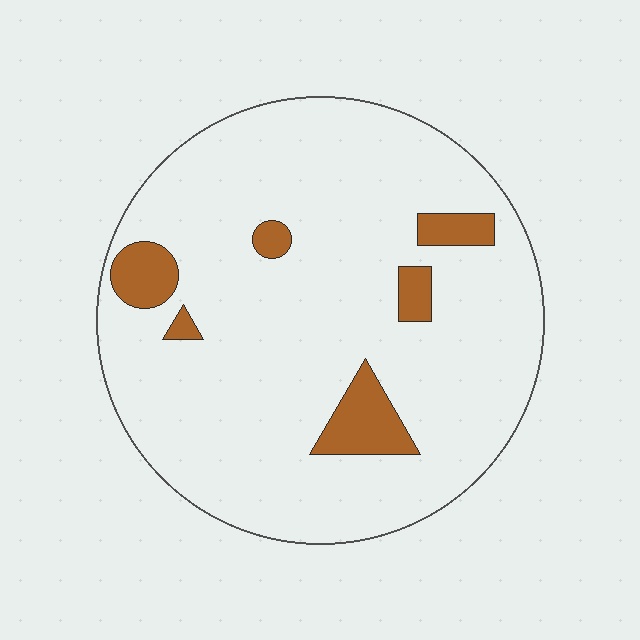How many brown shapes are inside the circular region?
6.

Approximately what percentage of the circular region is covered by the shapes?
Approximately 10%.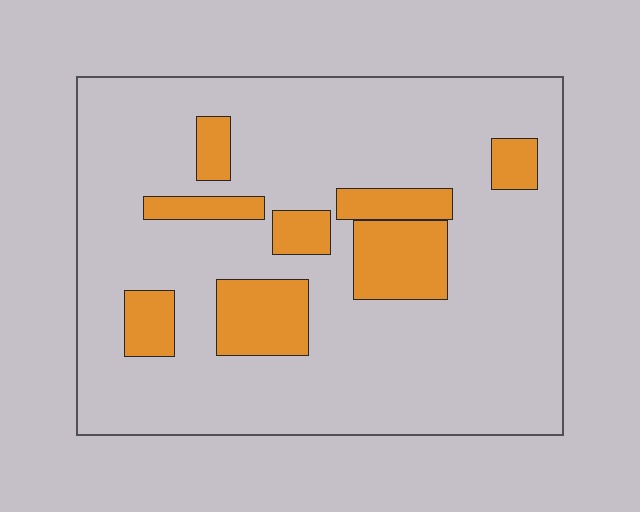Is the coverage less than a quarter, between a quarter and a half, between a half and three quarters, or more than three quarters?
Less than a quarter.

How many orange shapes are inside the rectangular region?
8.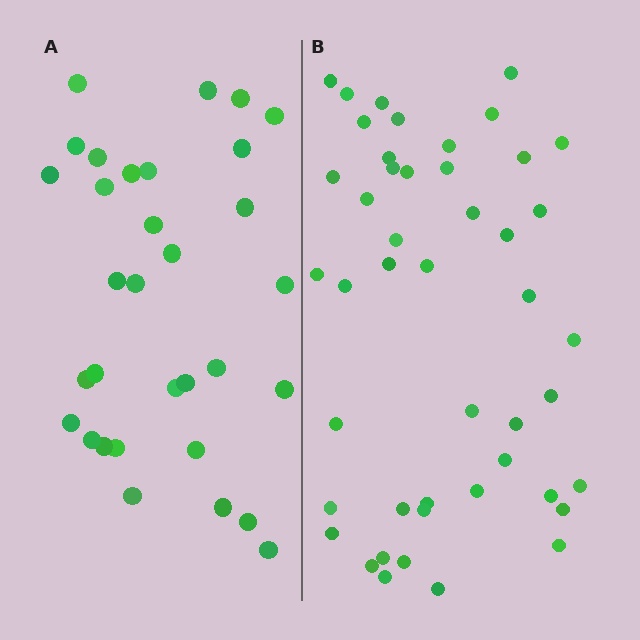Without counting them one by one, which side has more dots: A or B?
Region B (the right region) has more dots.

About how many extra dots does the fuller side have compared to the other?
Region B has approximately 15 more dots than region A.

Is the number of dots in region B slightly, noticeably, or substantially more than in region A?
Region B has noticeably more, but not dramatically so. The ratio is roughly 1.4 to 1.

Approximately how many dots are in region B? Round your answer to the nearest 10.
About 50 dots. (The exact count is 46, which rounds to 50.)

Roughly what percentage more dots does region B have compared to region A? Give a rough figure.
About 45% more.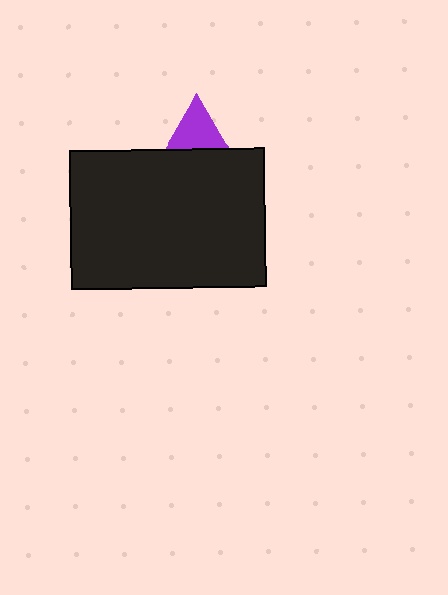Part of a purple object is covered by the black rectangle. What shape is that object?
It is a triangle.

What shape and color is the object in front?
The object in front is a black rectangle.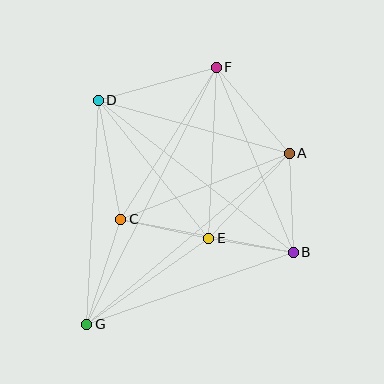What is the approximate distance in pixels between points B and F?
The distance between B and F is approximately 201 pixels.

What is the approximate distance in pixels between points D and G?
The distance between D and G is approximately 225 pixels.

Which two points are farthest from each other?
Points F and G are farthest from each other.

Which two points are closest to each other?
Points B and E are closest to each other.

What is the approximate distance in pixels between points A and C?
The distance between A and C is approximately 181 pixels.